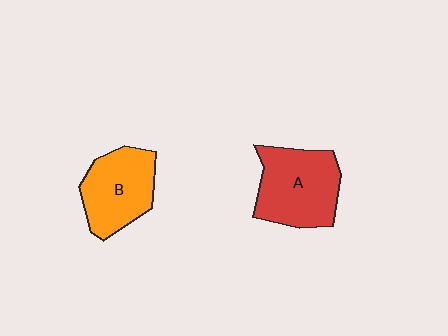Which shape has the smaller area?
Shape B (orange).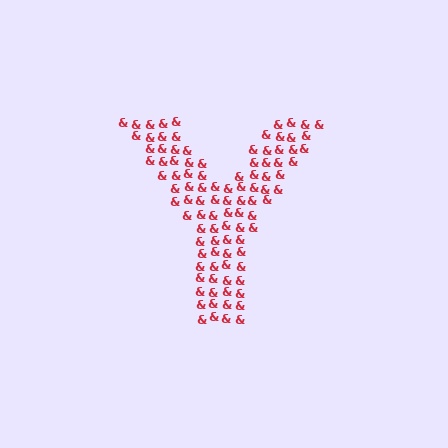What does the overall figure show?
The overall figure shows the letter Y.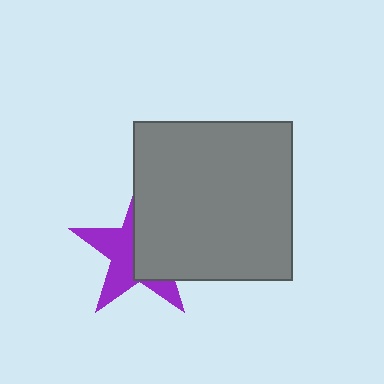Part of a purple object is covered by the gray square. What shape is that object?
It is a star.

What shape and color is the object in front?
The object in front is a gray square.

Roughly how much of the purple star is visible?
About half of it is visible (roughly 49%).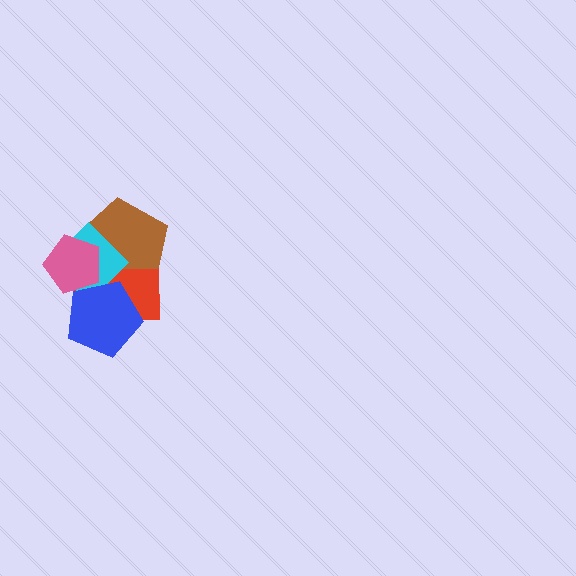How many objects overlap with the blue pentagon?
4 objects overlap with the blue pentagon.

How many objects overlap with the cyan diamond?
4 objects overlap with the cyan diamond.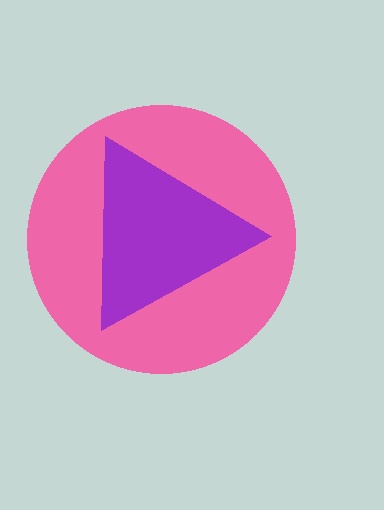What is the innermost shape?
The purple triangle.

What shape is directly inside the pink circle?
The purple triangle.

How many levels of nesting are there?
2.